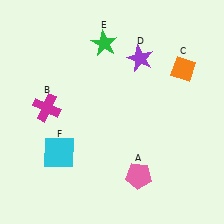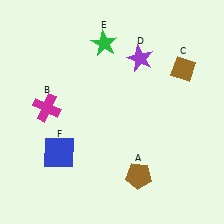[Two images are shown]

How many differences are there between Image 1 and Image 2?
There are 3 differences between the two images.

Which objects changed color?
A changed from pink to brown. C changed from orange to brown. F changed from cyan to blue.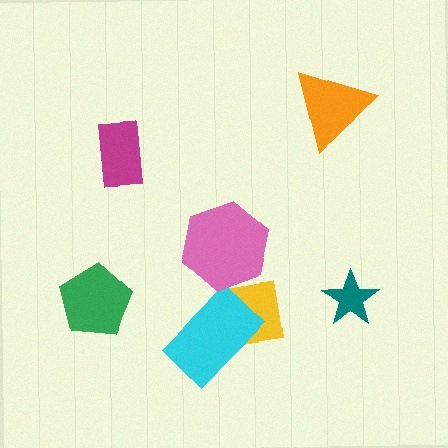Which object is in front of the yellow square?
The cyan rectangle is in front of the yellow square.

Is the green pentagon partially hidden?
No, no other shape covers it.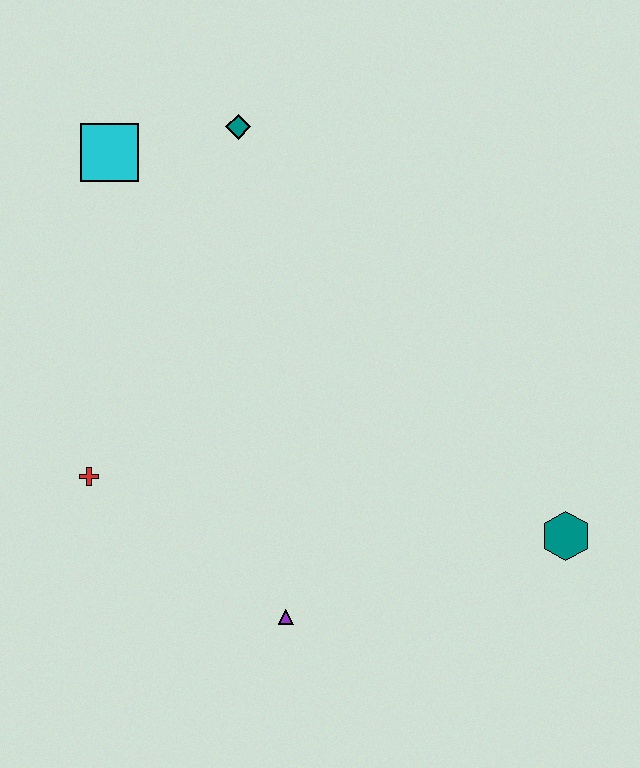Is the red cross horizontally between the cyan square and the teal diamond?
No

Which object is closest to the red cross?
The purple triangle is closest to the red cross.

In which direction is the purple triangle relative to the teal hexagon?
The purple triangle is to the left of the teal hexagon.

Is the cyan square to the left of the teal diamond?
Yes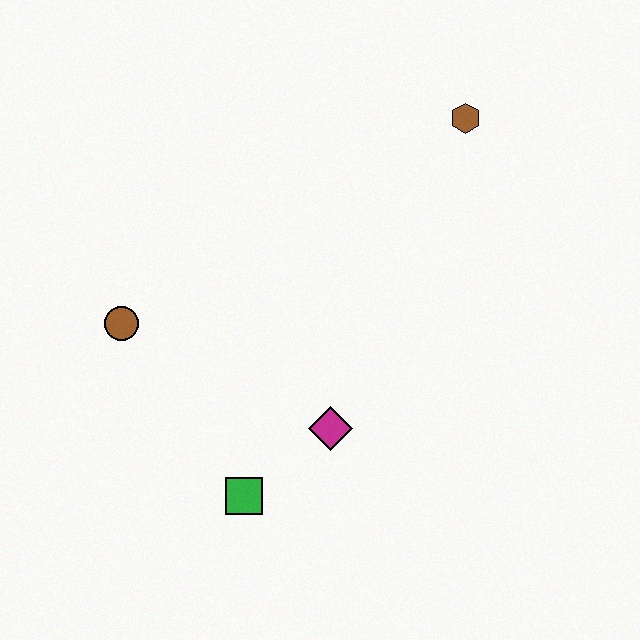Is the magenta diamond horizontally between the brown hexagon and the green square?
Yes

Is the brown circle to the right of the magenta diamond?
No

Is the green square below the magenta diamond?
Yes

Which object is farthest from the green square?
The brown hexagon is farthest from the green square.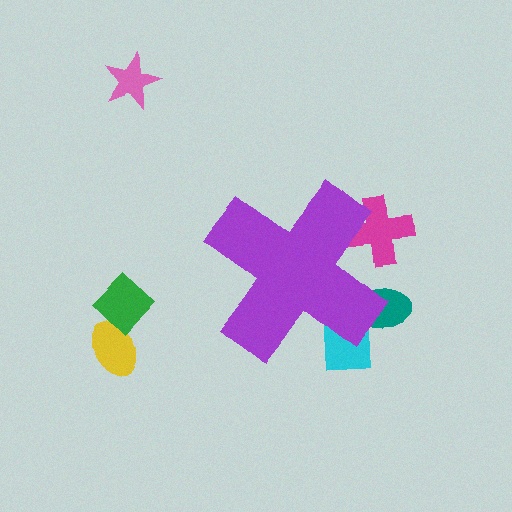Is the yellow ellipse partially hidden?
No, the yellow ellipse is fully visible.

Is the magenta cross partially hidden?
Yes, the magenta cross is partially hidden behind the purple cross.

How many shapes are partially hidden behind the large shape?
3 shapes are partially hidden.